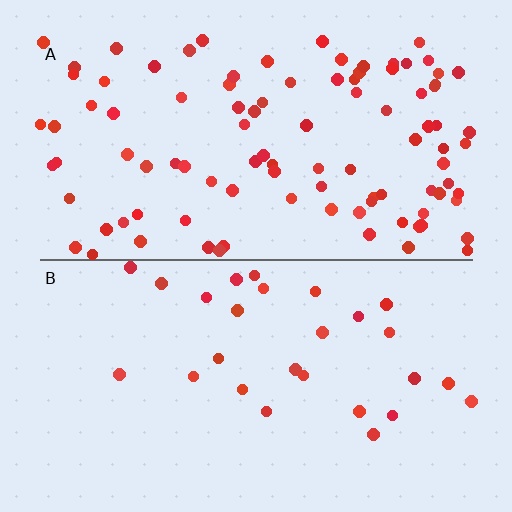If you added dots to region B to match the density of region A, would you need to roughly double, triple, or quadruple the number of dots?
Approximately quadruple.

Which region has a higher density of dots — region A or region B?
A (the top).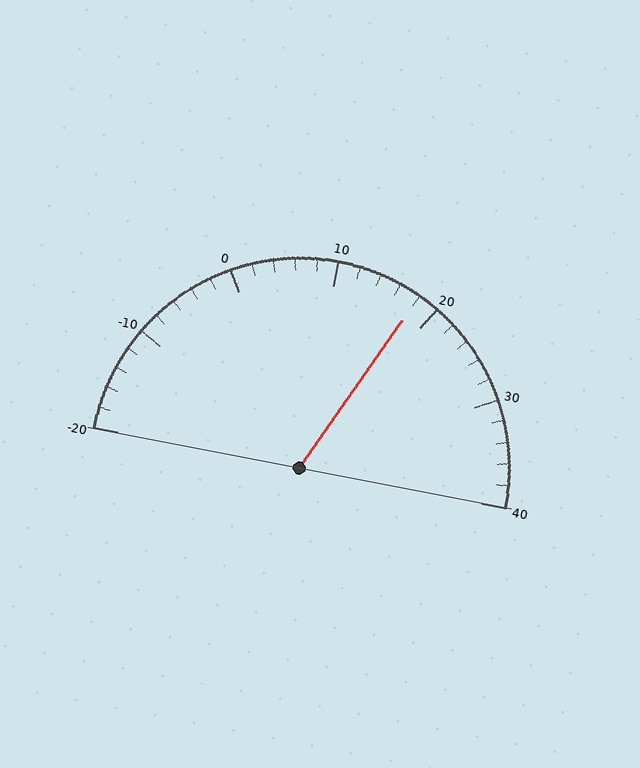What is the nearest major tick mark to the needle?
The nearest major tick mark is 20.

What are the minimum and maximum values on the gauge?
The gauge ranges from -20 to 40.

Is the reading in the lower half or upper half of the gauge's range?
The reading is in the upper half of the range (-20 to 40).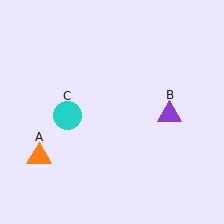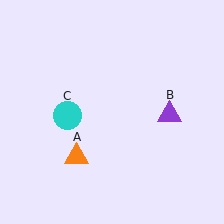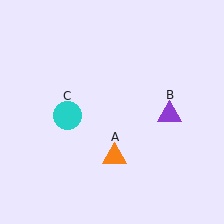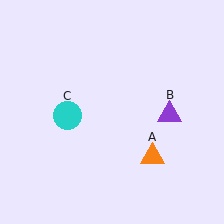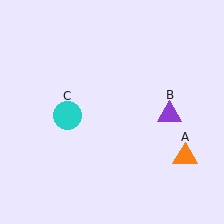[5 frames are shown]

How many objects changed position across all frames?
1 object changed position: orange triangle (object A).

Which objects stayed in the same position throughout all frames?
Purple triangle (object B) and cyan circle (object C) remained stationary.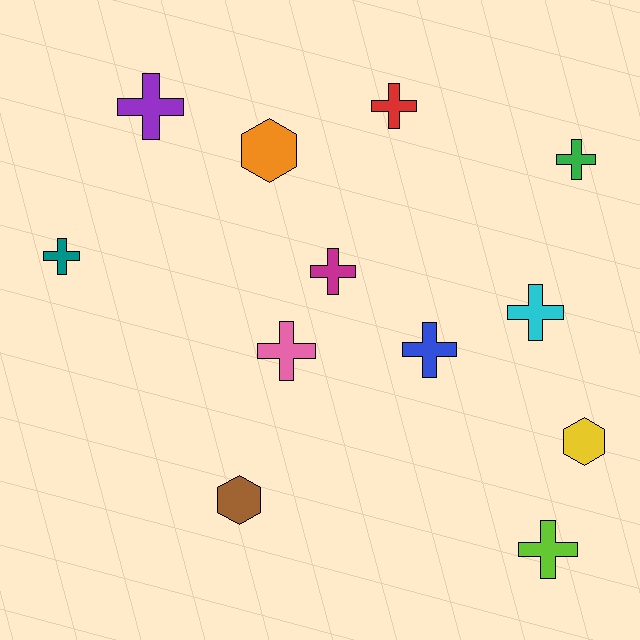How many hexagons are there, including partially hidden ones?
There are 3 hexagons.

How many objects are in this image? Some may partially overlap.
There are 12 objects.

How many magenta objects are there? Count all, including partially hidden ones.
There is 1 magenta object.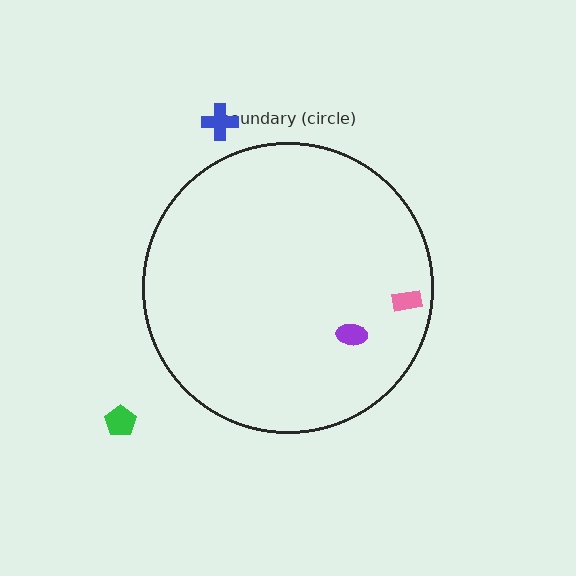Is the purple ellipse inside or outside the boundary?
Inside.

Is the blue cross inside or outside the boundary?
Outside.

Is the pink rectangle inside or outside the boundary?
Inside.